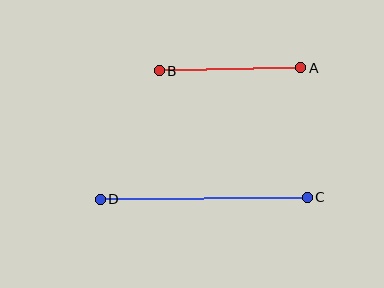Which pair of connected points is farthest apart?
Points C and D are farthest apart.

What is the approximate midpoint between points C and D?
The midpoint is at approximately (204, 198) pixels.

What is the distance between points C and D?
The distance is approximately 207 pixels.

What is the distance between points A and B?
The distance is approximately 142 pixels.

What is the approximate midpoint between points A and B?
The midpoint is at approximately (230, 69) pixels.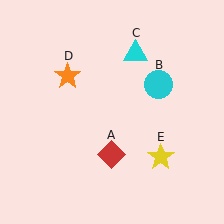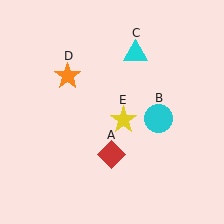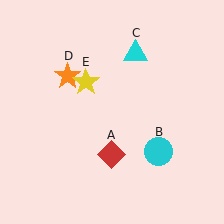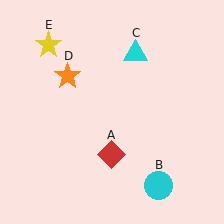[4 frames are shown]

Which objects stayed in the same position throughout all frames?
Red diamond (object A) and cyan triangle (object C) and orange star (object D) remained stationary.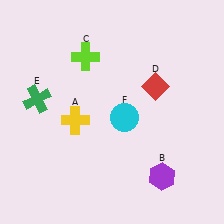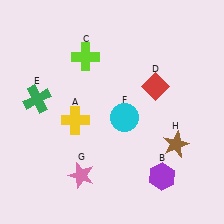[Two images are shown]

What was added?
A pink star (G), a brown star (H) were added in Image 2.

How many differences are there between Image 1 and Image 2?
There are 2 differences between the two images.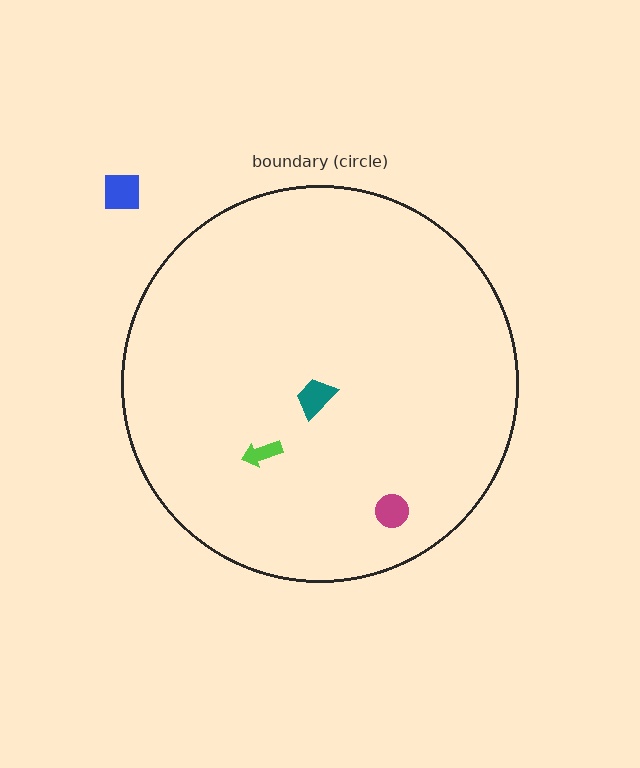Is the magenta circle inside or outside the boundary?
Inside.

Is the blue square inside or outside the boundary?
Outside.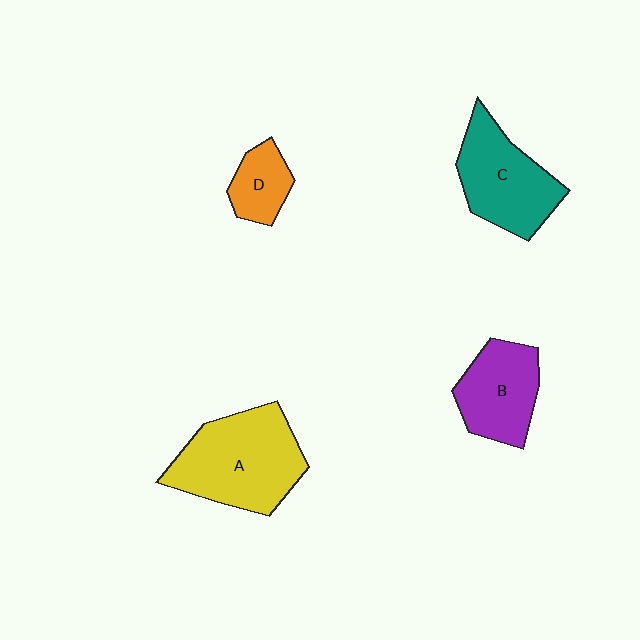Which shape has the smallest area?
Shape D (orange).